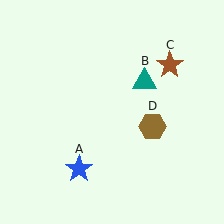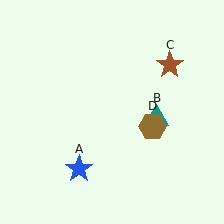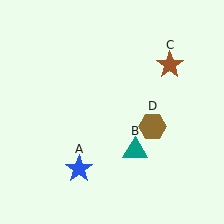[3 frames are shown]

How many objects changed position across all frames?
1 object changed position: teal triangle (object B).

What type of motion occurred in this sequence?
The teal triangle (object B) rotated clockwise around the center of the scene.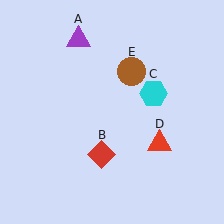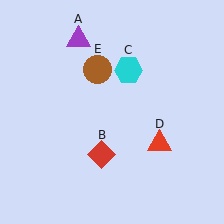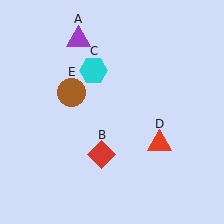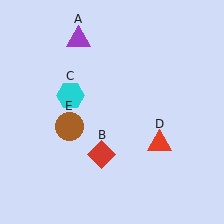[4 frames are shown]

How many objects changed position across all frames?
2 objects changed position: cyan hexagon (object C), brown circle (object E).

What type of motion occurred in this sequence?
The cyan hexagon (object C), brown circle (object E) rotated counterclockwise around the center of the scene.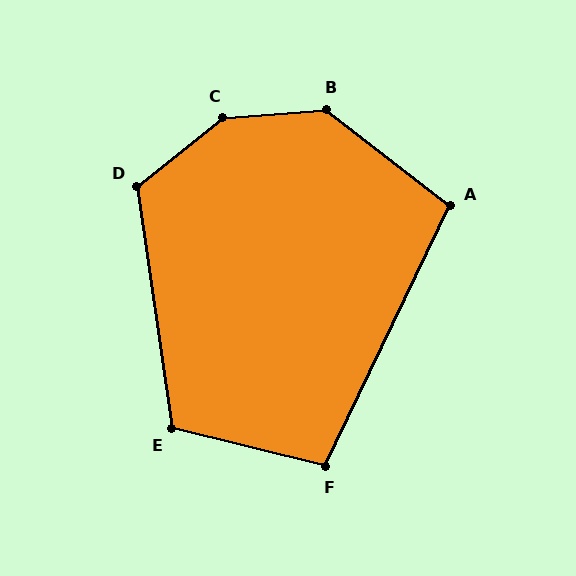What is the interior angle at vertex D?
Approximately 120 degrees (obtuse).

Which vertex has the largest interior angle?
C, at approximately 146 degrees.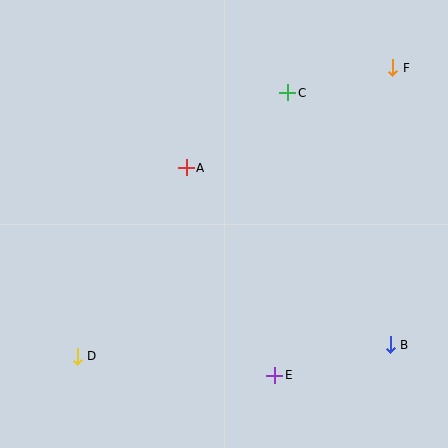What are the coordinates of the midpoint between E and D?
The midpoint between E and D is at (176, 366).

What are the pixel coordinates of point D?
Point D is at (77, 356).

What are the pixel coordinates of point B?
Point B is at (390, 345).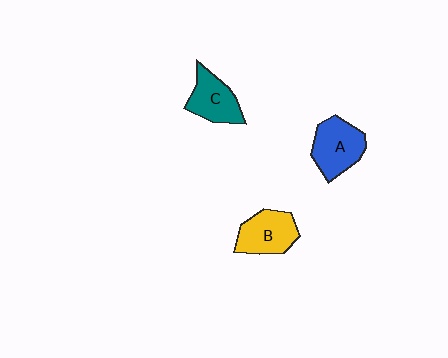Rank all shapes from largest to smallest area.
From largest to smallest: A (blue), B (yellow), C (teal).